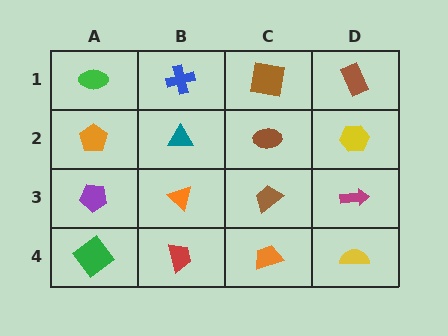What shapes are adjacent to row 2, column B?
A blue cross (row 1, column B), an orange triangle (row 3, column B), an orange pentagon (row 2, column A), a brown ellipse (row 2, column C).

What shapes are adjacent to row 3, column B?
A teal triangle (row 2, column B), a red trapezoid (row 4, column B), a purple pentagon (row 3, column A), a brown trapezoid (row 3, column C).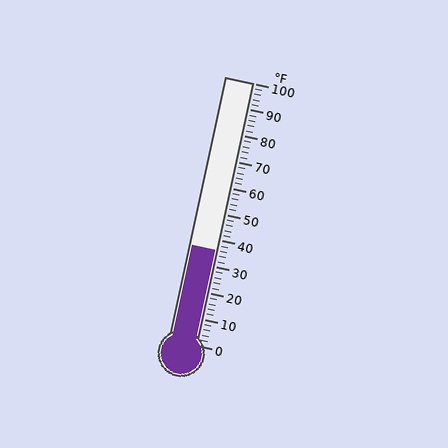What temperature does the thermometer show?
The thermometer shows approximately 36°F.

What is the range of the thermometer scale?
The thermometer scale ranges from 0°F to 100°F.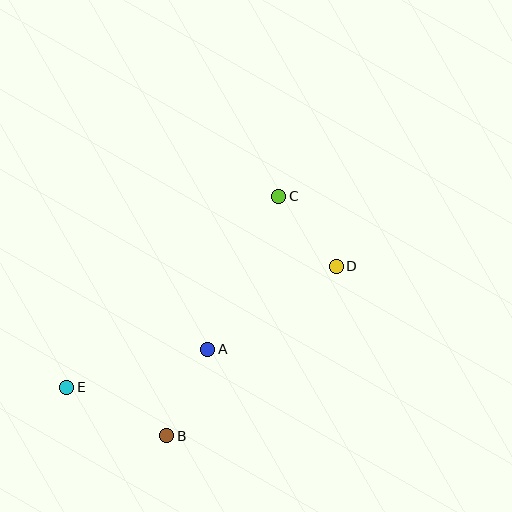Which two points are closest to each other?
Points C and D are closest to each other.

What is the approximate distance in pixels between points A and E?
The distance between A and E is approximately 146 pixels.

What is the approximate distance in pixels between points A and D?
The distance between A and D is approximately 153 pixels.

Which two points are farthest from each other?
Points D and E are farthest from each other.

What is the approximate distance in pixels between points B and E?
The distance between B and E is approximately 111 pixels.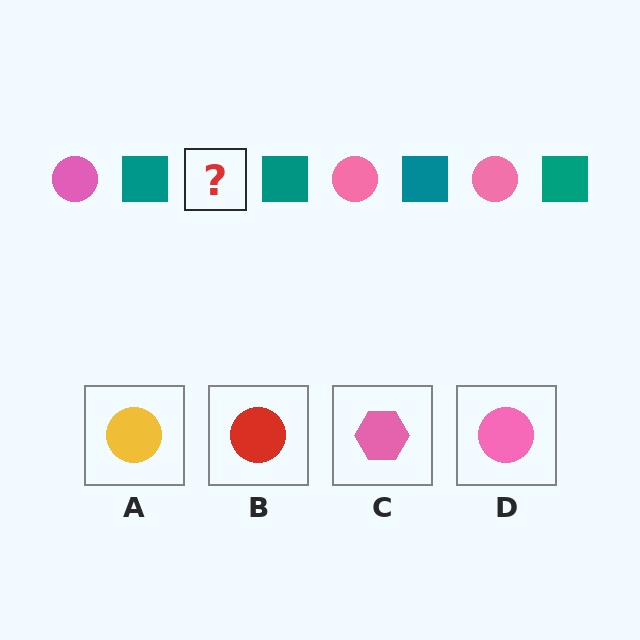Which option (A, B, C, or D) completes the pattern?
D.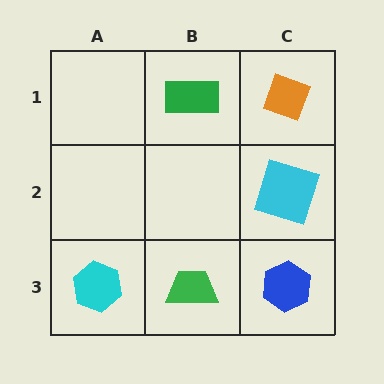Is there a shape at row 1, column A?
No, that cell is empty.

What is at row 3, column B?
A green trapezoid.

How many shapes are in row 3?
3 shapes.